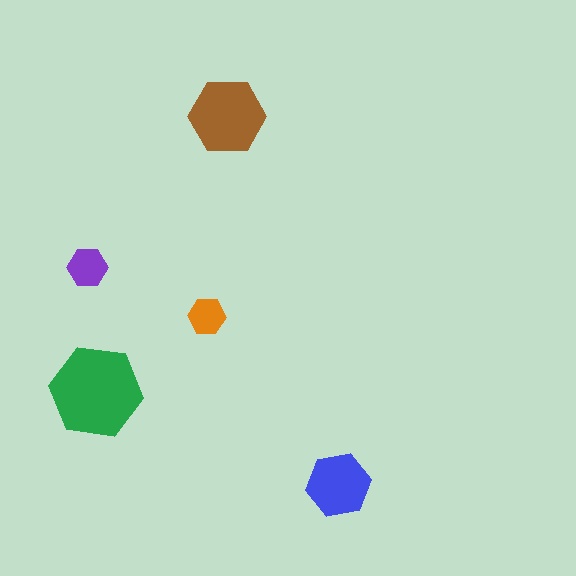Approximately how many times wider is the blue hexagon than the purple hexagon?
About 1.5 times wider.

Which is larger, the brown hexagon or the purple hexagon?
The brown one.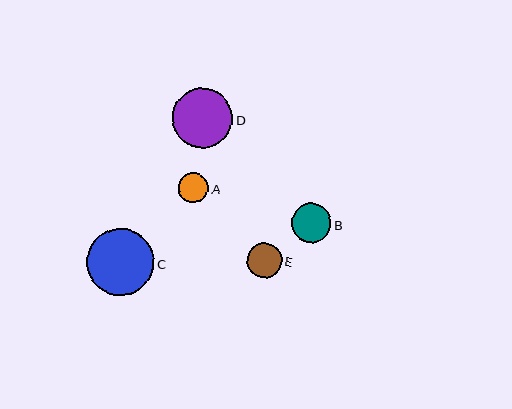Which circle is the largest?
Circle C is the largest with a size of approximately 67 pixels.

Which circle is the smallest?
Circle A is the smallest with a size of approximately 30 pixels.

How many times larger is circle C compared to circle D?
Circle C is approximately 1.1 times the size of circle D.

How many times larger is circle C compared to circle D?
Circle C is approximately 1.1 times the size of circle D.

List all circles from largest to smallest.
From largest to smallest: C, D, B, E, A.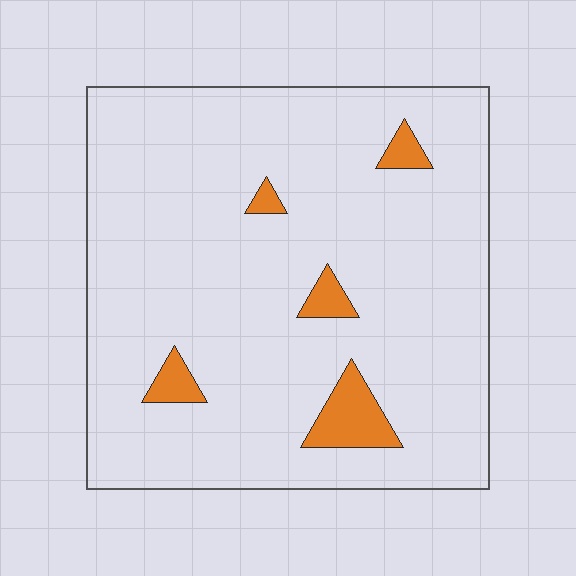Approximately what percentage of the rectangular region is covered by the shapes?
Approximately 5%.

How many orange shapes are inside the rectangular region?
5.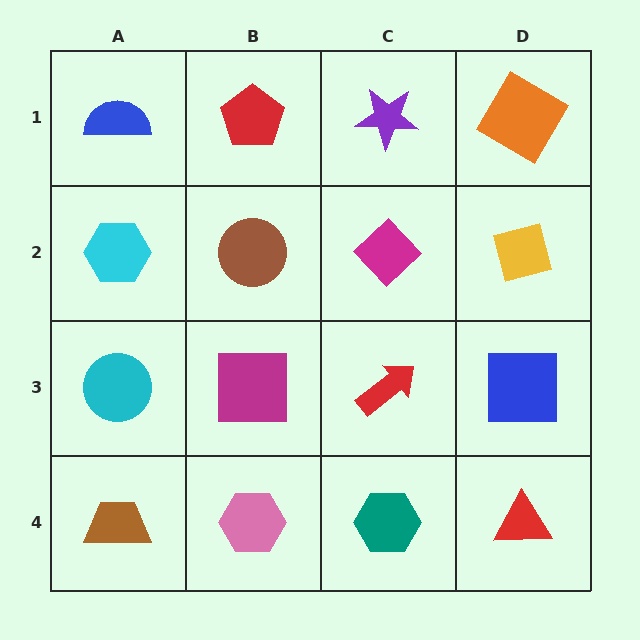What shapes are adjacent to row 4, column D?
A blue square (row 3, column D), a teal hexagon (row 4, column C).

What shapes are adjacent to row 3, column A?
A cyan hexagon (row 2, column A), a brown trapezoid (row 4, column A), a magenta square (row 3, column B).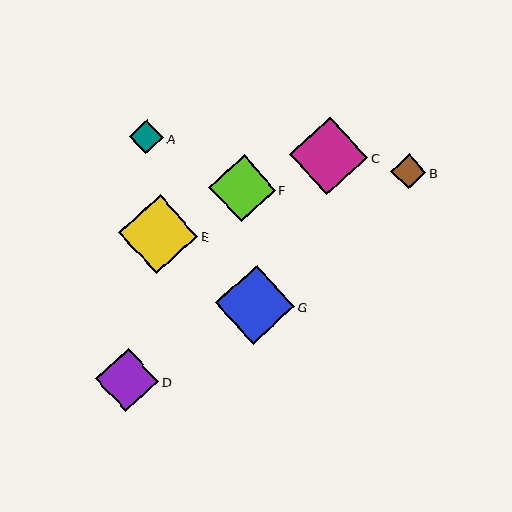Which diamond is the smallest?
Diamond A is the smallest with a size of approximately 34 pixels.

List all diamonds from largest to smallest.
From largest to smallest: G, E, C, F, D, B, A.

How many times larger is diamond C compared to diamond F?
Diamond C is approximately 1.2 times the size of diamond F.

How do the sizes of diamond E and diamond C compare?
Diamond E and diamond C are approximately the same size.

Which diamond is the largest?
Diamond G is the largest with a size of approximately 80 pixels.